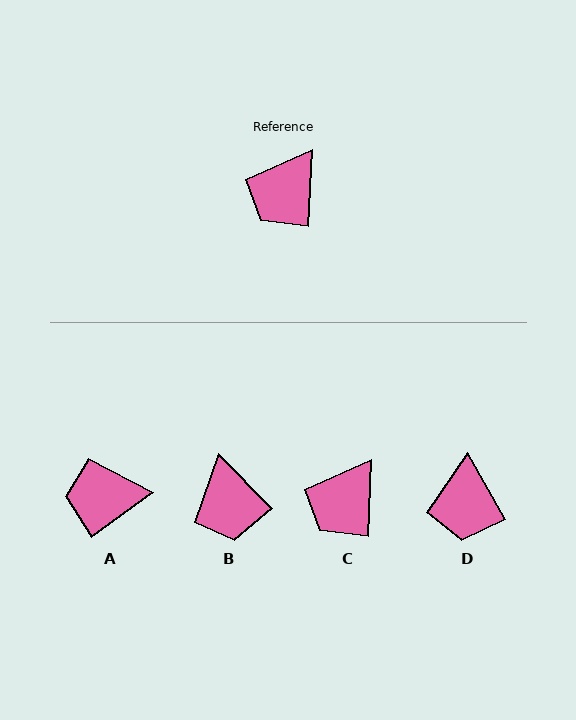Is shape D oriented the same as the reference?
No, it is off by about 32 degrees.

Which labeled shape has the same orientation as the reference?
C.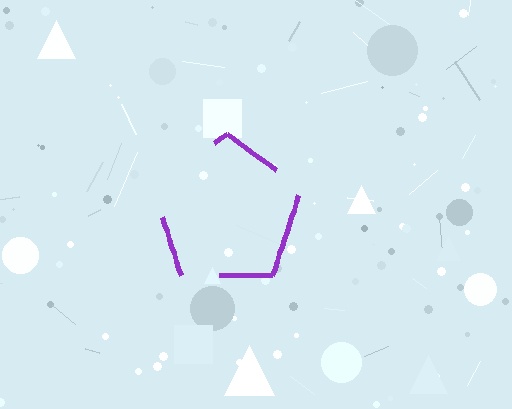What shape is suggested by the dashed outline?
The dashed outline suggests a pentagon.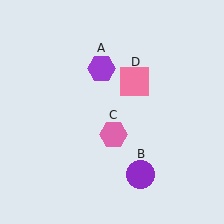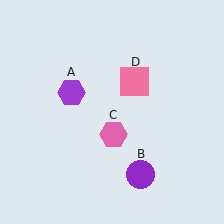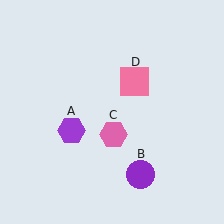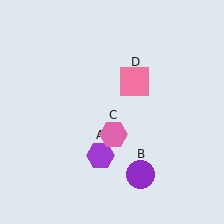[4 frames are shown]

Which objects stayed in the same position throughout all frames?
Purple circle (object B) and pink hexagon (object C) and pink square (object D) remained stationary.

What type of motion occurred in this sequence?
The purple hexagon (object A) rotated counterclockwise around the center of the scene.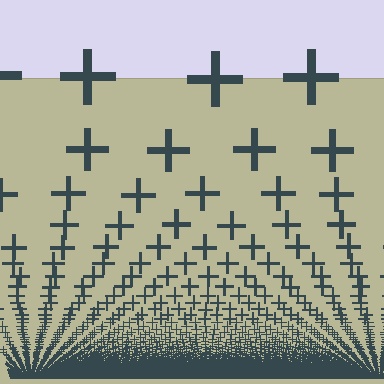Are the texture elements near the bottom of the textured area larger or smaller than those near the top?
Smaller. The gradient is inverted — elements near the bottom are smaller and denser.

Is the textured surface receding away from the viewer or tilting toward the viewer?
The surface appears to tilt toward the viewer. Texture elements get larger and sparser toward the top.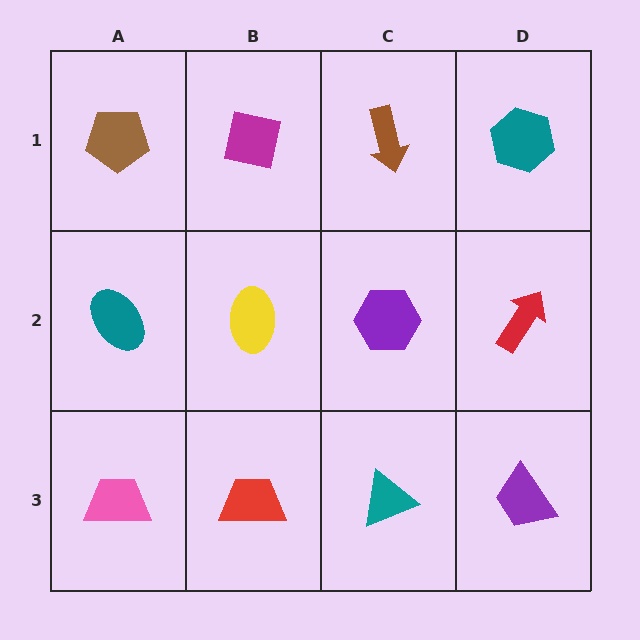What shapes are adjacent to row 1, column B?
A yellow ellipse (row 2, column B), a brown pentagon (row 1, column A), a brown arrow (row 1, column C).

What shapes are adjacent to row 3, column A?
A teal ellipse (row 2, column A), a red trapezoid (row 3, column B).